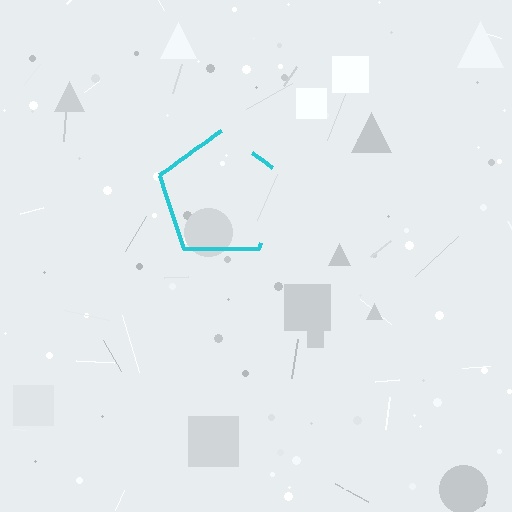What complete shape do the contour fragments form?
The contour fragments form a pentagon.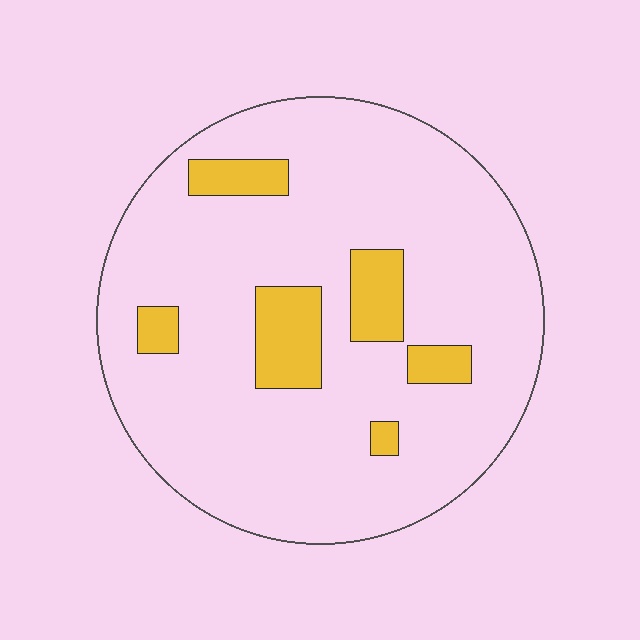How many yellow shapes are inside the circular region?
6.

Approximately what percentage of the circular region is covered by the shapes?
Approximately 15%.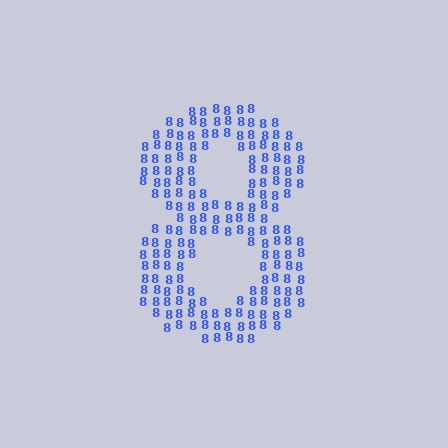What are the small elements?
The small elements are digit 8's.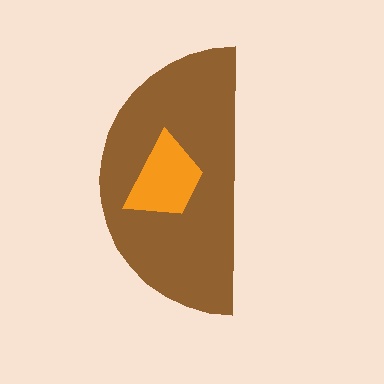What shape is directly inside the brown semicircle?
The orange trapezoid.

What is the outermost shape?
The brown semicircle.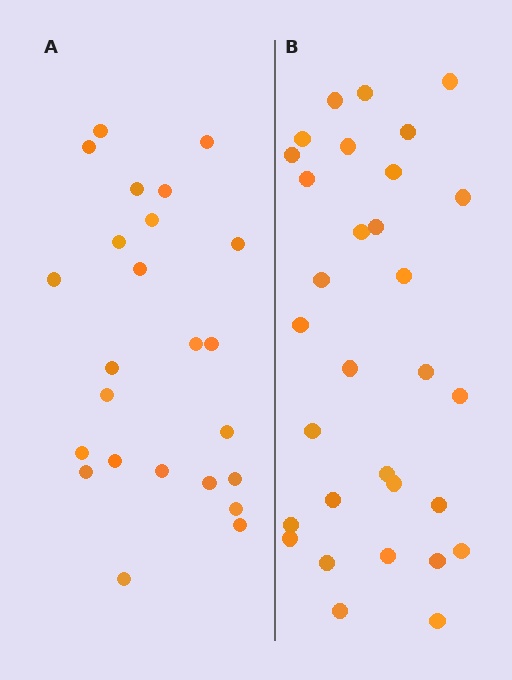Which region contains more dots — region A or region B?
Region B (the right region) has more dots.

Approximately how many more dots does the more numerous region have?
Region B has roughly 8 or so more dots than region A.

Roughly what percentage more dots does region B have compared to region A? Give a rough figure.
About 30% more.